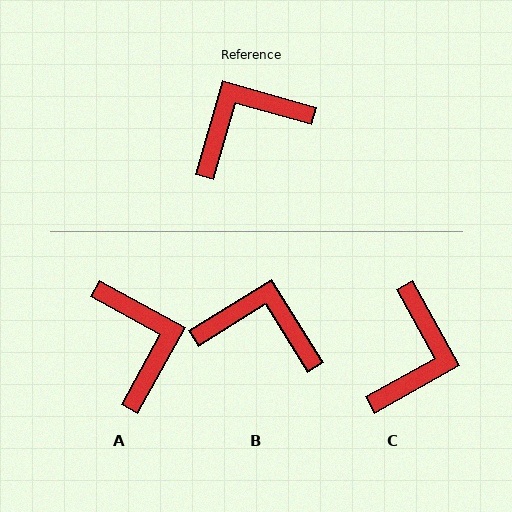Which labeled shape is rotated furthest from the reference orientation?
C, about 135 degrees away.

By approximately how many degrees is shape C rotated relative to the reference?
Approximately 135 degrees clockwise.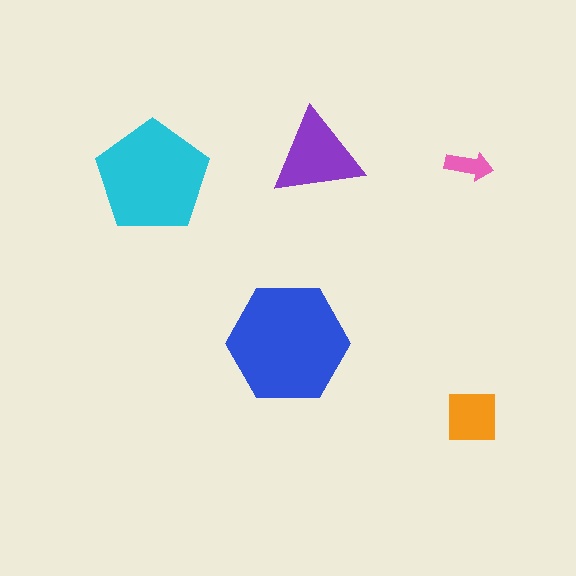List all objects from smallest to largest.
The pink arrow, the orange square, the purple triangle, the cyan pentagon, the blue hexagon.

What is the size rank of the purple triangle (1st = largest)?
3rd.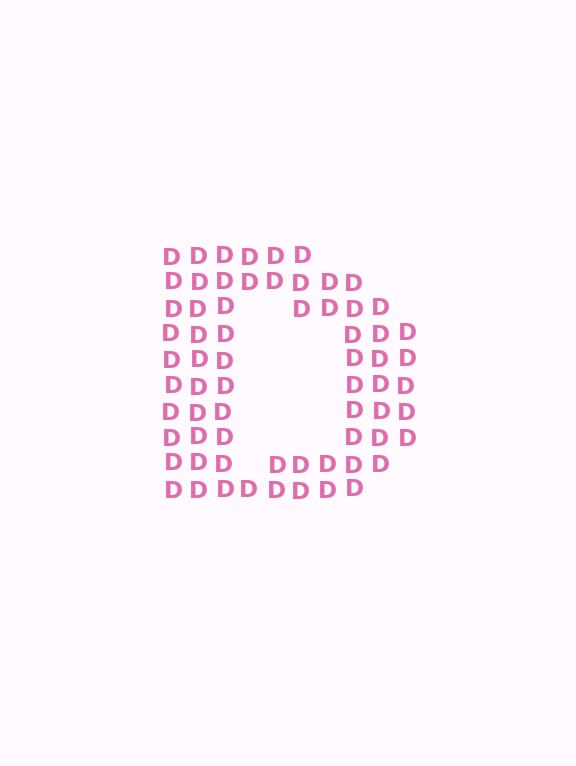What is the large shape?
The large shape is the letter D.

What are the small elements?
The small elements are letter D's.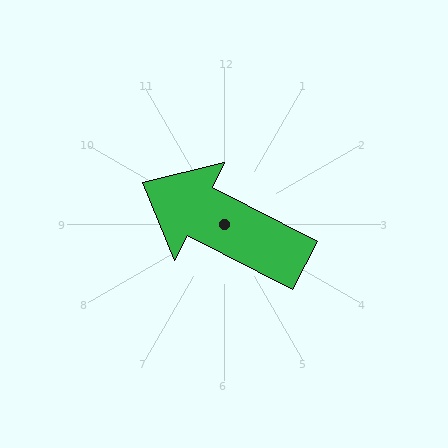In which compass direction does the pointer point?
Northwest.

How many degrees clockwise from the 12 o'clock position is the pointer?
Approximately 297 degrees.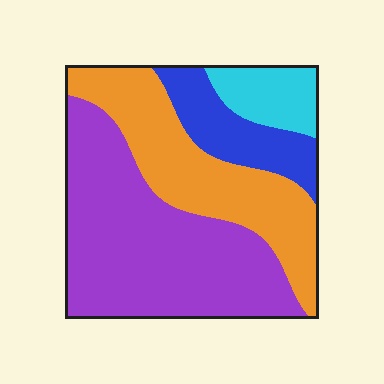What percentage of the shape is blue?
Blue takes up less than a quarter of the shape.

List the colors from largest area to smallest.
From largest to smallest: purple, orange, blue, cyan.